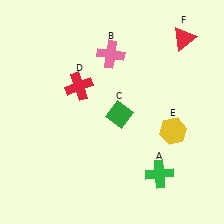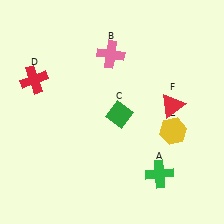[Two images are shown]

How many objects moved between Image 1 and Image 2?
2 objects moved between the two images.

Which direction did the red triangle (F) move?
The red triangle (F) moved down.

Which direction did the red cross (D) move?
The red cross (D) moved left.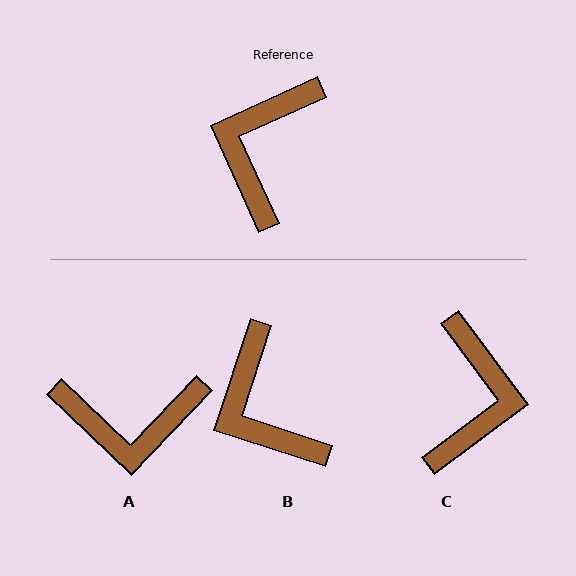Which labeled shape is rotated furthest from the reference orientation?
C, about 168 degrees away.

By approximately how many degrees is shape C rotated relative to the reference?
Approximately 168 degrees clockwise.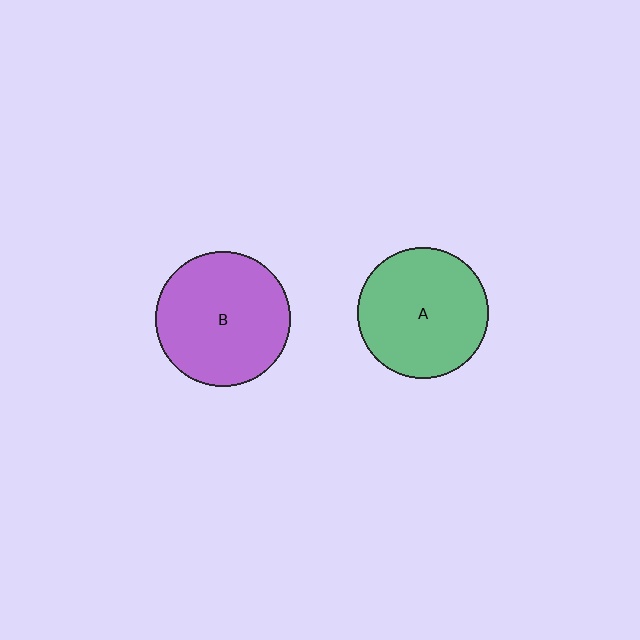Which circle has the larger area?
Circle B (purple).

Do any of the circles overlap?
No, none of the circles overlap.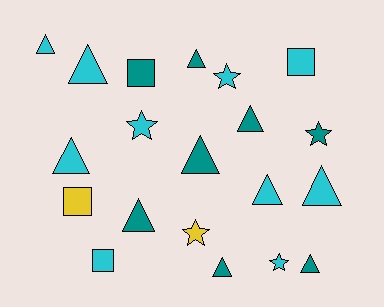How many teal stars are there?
There is 1 teal star.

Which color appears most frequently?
Cyan, with 10 objects.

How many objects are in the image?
There are 20 objects.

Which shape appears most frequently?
Triangle, with 11 objects.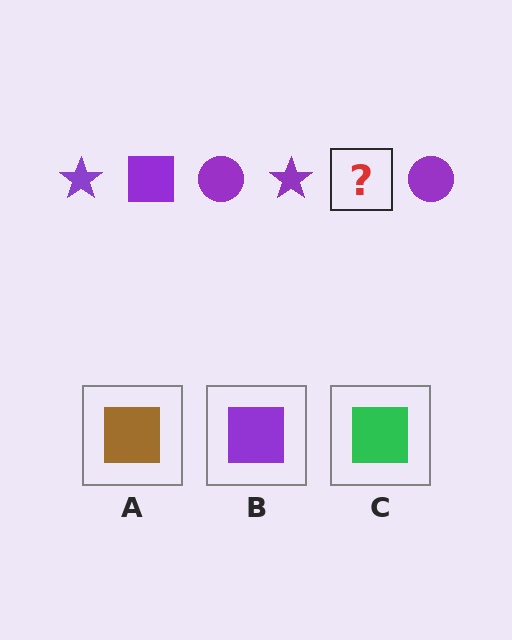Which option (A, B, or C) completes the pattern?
B.